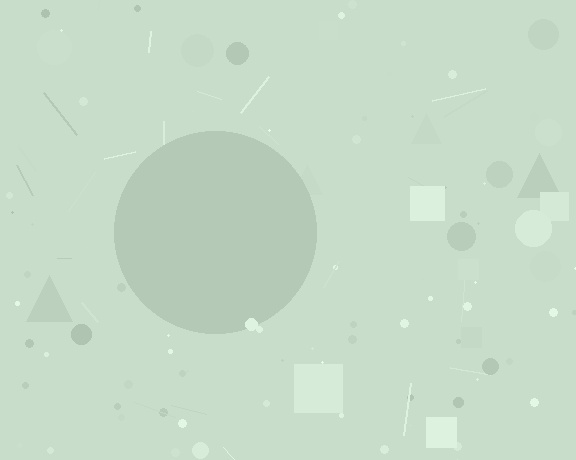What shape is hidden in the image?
A circle is hidden in the image.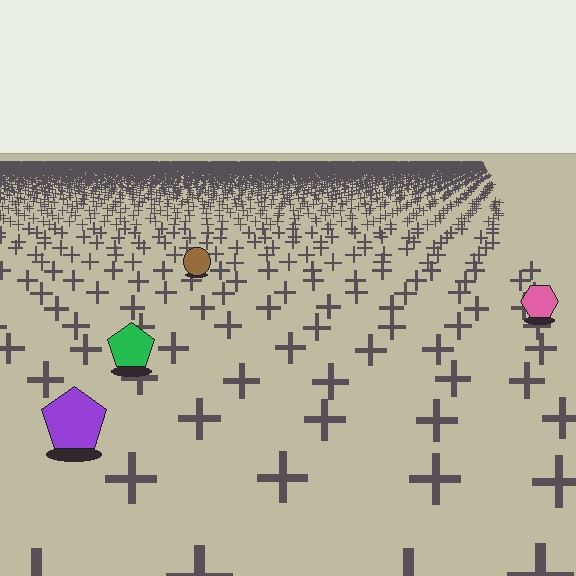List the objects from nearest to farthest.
From nearest to farthest: the purple pentagon, the green pentagon, the pink hexagon, the brown circle.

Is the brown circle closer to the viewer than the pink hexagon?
No. The pink hexagon is closer — you can tell from the texture gradient: the ground texture is coarser near it.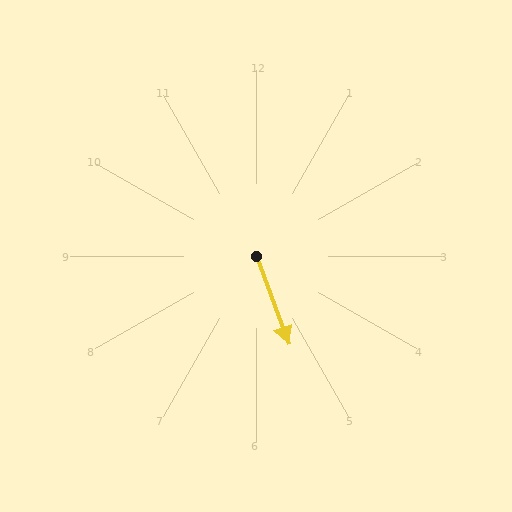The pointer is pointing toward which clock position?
Roughly 5 o'clock.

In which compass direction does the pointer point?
South.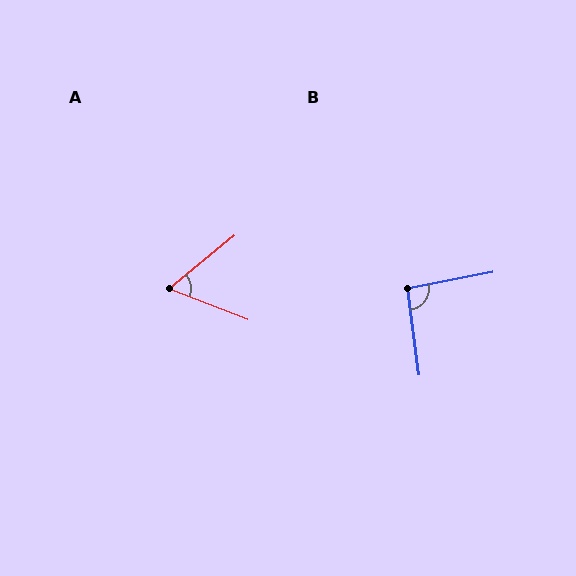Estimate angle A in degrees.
Approximately 61 degrees.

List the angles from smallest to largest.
A (61°), B (93°).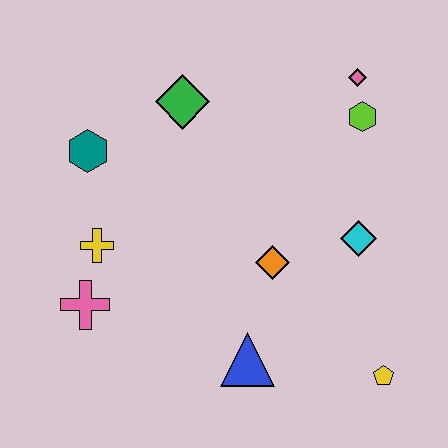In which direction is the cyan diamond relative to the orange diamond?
The cyan diamond is to the right of the orange diamond.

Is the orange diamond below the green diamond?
Yes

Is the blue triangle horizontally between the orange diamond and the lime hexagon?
No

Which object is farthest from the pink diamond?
The pink cross is farthest from the pink diamond.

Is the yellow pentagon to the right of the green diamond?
Yes